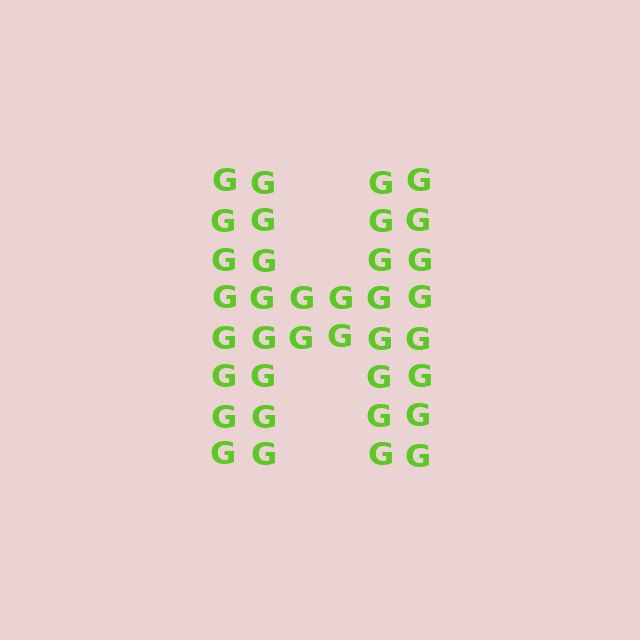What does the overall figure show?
The overall figure shows the letter H.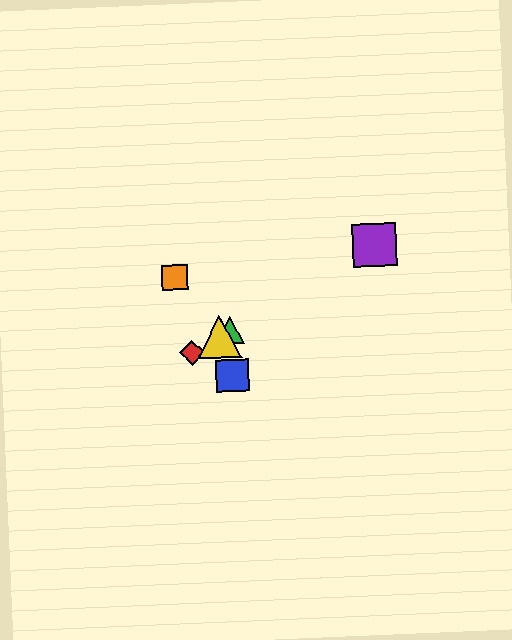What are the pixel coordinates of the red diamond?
The red diamond is at (192, 353).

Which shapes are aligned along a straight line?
The red diamond, the green triangle, the yellow triangle, the purple square are aligned along a straight line.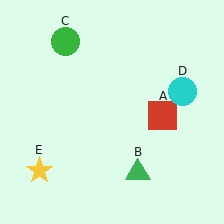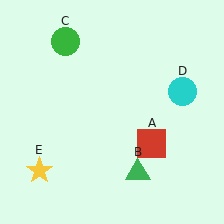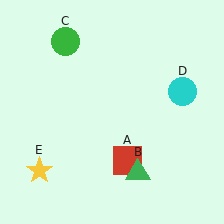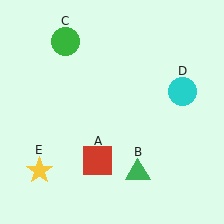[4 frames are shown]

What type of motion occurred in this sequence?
The red square (object A) rotated clockwise around the center of the scene.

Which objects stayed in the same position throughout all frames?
Green triangle (object B) and green circle (object C) and cyan circle (object D) and yellow star (object E) remained stationary.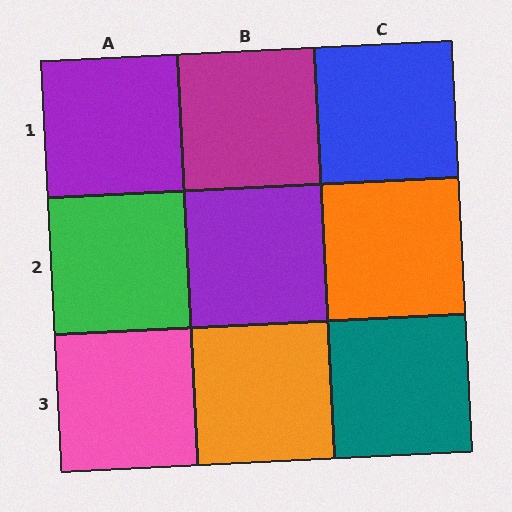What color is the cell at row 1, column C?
Blue.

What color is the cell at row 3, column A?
Pink.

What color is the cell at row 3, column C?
Teal.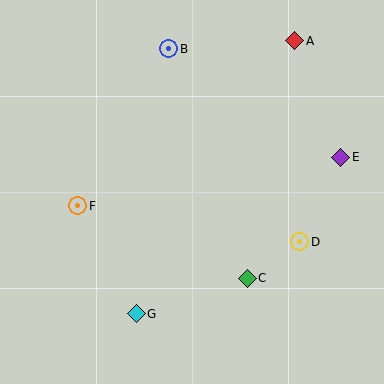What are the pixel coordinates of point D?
Point D is at (300, 242).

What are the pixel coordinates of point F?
Point F is at (78, 206).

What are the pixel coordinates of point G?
Point G is at (136, 314).